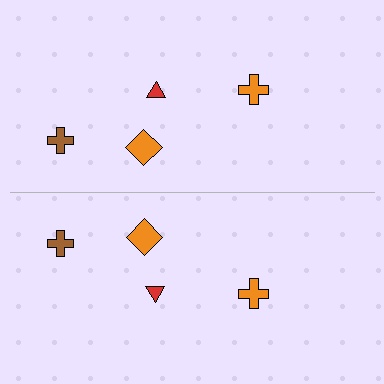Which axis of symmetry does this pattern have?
The pattern has a horizontal axis of symmetry running through the center of the image.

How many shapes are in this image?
There are 8 shapes in this image.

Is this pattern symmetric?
Yes, this pattern has bilateral (reflection) symmetry.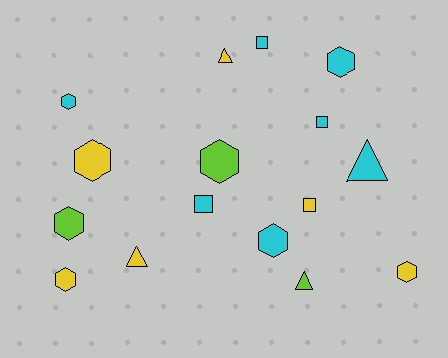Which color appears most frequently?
Cyan, with 7 objects.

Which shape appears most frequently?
Hexagon, with 8 objects.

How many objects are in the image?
There are 16 objects.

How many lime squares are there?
There are no lime squares.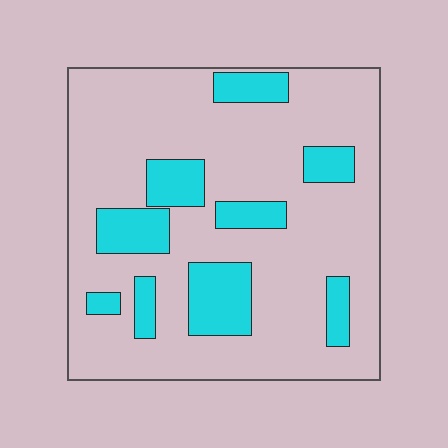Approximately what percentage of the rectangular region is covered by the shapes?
Approximately 20%.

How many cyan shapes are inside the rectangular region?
9.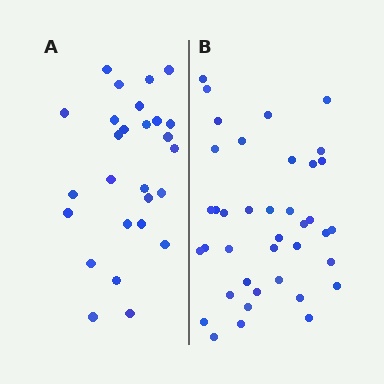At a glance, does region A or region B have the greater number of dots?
Region B (the right region) has more dots.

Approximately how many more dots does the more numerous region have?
Region B has roughly 12 or so more dots than region A.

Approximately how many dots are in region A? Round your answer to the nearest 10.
About 30 dots. (The exact count is 27, which rounds to 30.)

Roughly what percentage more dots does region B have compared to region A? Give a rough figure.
About 45% more.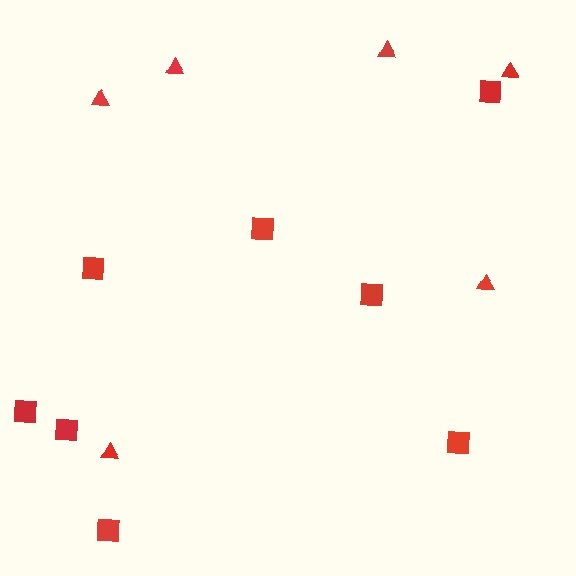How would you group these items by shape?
There are 2 groups: one group of triangles (6) and one group of squares (8).